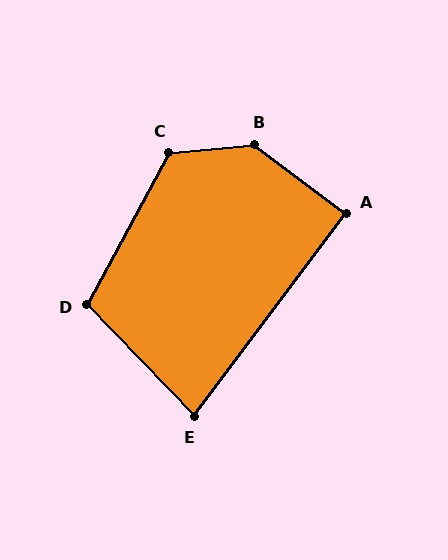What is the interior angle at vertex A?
Approximately 90 degrees (approximately right).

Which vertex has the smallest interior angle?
E, at approximately 81 degrees.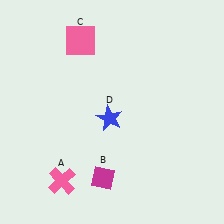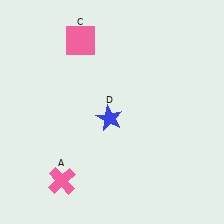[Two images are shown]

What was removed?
The magenta diamond (B) was removed in Image 2.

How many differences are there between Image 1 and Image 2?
There is 1 difference between the two images.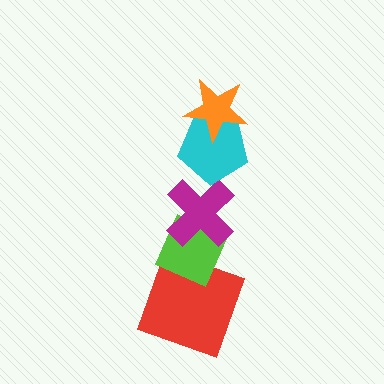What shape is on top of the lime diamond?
The magenta cross is on top of the lime diamond.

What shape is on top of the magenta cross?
The cyan pentagon is on top of the magenta cross.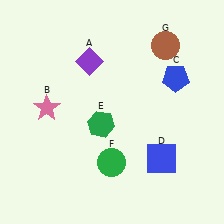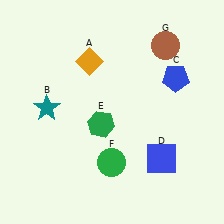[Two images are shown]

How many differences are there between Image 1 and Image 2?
There are 2 differences between the two images.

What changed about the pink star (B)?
In Image 1, B is pink. In Image 2, it changed to teal.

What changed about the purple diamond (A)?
In Image 1, A is purple. In Image 2, it changed to orange.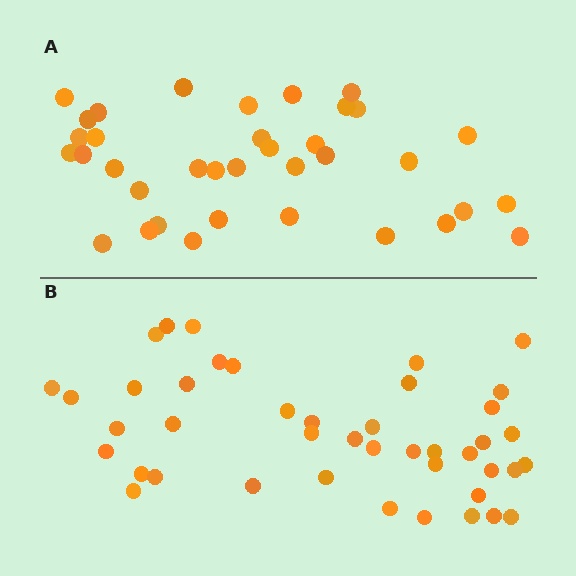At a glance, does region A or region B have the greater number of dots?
Region B (the bottom region) has more dots.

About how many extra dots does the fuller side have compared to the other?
Region B has roughly 8 or so more dots than region A.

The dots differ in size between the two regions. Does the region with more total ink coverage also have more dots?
No. Region A has more total ink coverage because its dots are larger, but region B actually contains more individual dots. Total area can be misleading — the number of items is what matters here.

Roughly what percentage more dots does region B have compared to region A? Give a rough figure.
About 20% more.